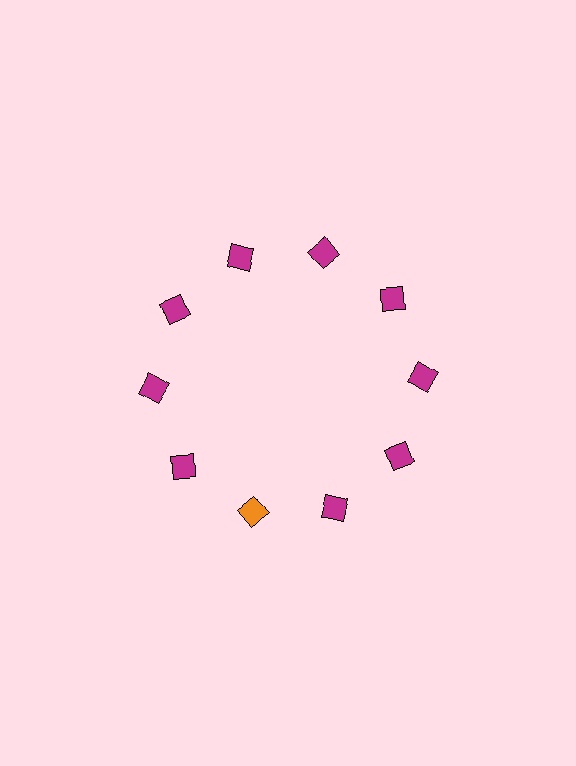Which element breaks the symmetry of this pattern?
The orange square at roughly the 7 o'clock position breaks the symmetry. All other shapes are magenta squares.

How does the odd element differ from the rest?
It has a different color: orange instead of magenta.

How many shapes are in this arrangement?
There are 10 shapes arranged in a ring pattern.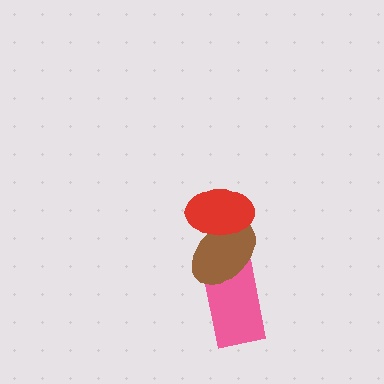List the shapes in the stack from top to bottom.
From top to bottom: the red ellipse, the brown ellipse, the pink rectangle.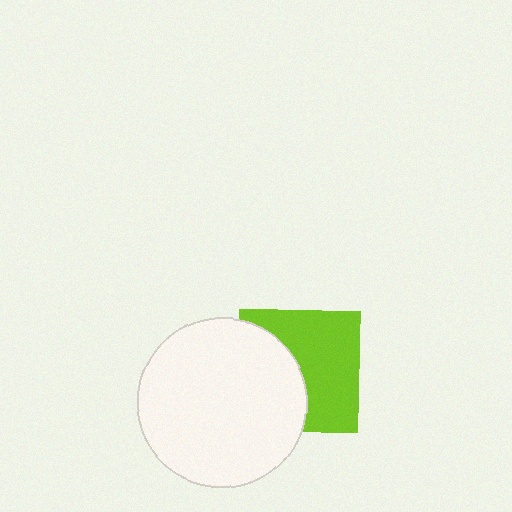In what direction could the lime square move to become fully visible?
The lime square could move right. That would shift it out from behind the white circle entirely.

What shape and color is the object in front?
The object in front is a white circle.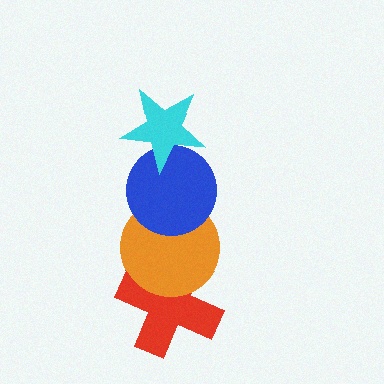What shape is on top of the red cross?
The orange circle is on top of the red cross.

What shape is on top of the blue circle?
The cyan star is on top of the blue circle.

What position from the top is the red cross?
The red cross is 4th from the top.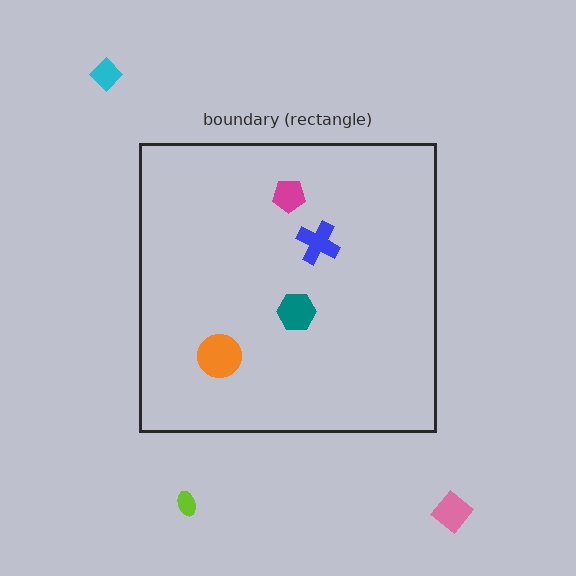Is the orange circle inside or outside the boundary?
Inside.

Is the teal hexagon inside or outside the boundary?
Inside.